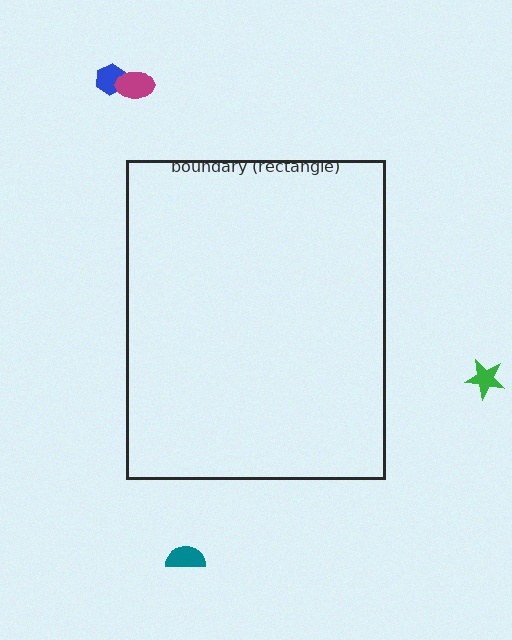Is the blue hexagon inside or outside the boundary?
Outside.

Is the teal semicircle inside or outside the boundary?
Outside.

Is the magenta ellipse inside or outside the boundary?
Outside.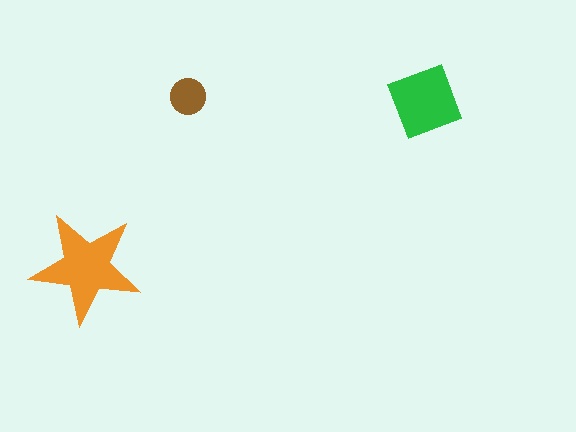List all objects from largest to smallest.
The orange star, the green square, the brown circle.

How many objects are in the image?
There are 3 objects in the image.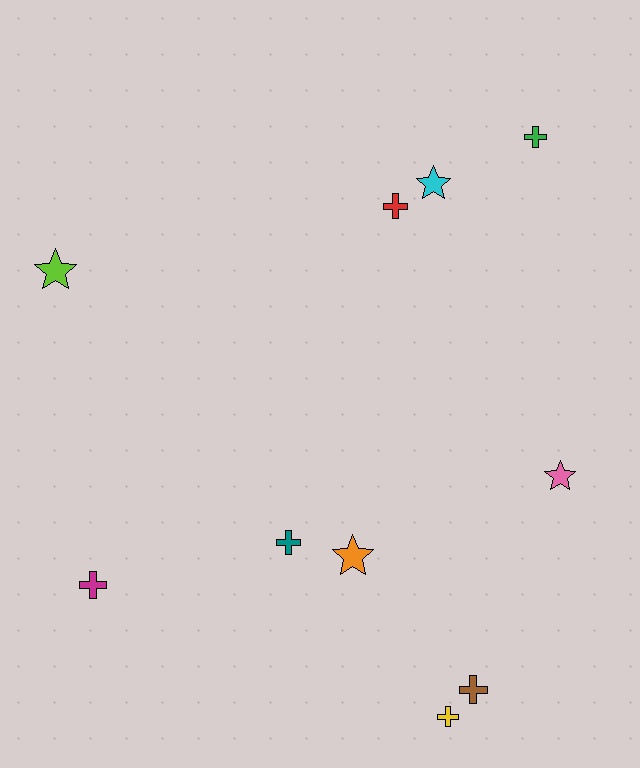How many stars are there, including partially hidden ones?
There are 4 stars.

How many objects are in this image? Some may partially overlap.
There are 10 objects.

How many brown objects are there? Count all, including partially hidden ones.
There is 1 brown object.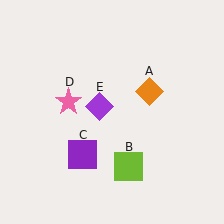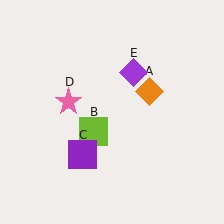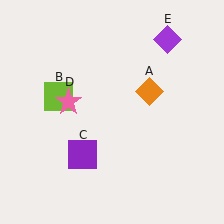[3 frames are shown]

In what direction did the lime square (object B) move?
The lime square (object B) moved up and to the left.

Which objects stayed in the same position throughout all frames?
Orange diamond (object A) and purple square (object C) and pink star (object D) remained stationary.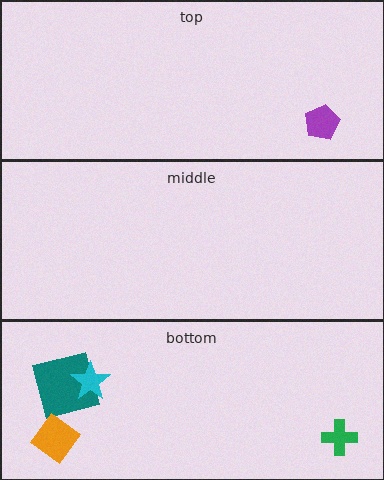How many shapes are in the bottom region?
4.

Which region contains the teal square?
The bottom region.